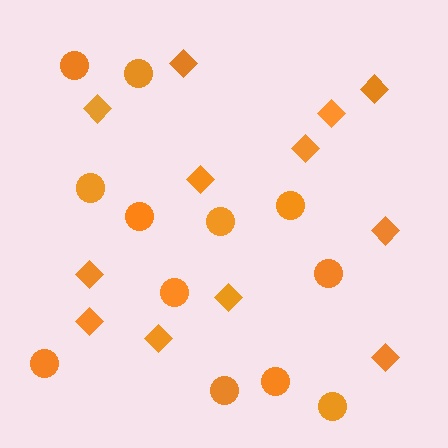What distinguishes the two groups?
There are 2 groups: one group of diamonds (12) and one group of circles (12).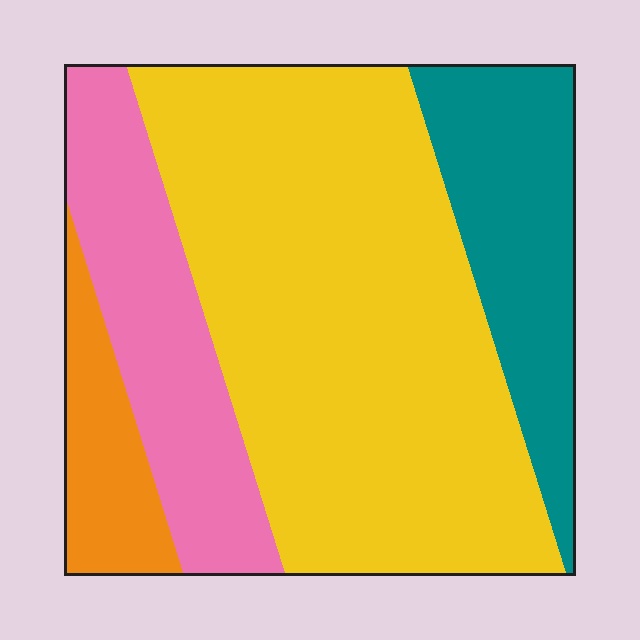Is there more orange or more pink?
Pink.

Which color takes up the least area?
Orange, at roughly 10%.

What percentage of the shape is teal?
Teal takes up about one sixth (1/6) of the shape.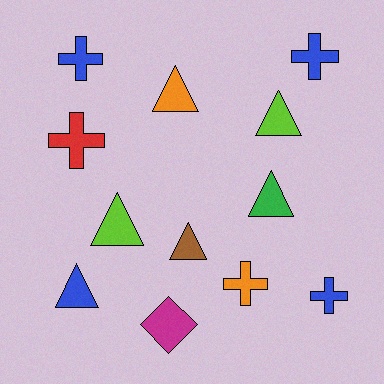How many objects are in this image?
There are 12 objects.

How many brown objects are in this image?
There is 1 brown object.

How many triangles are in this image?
There are 6 triangles.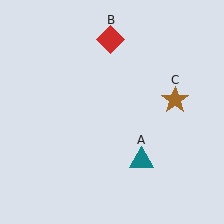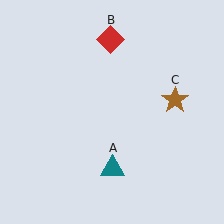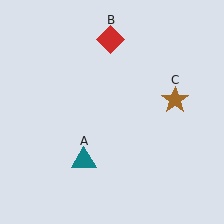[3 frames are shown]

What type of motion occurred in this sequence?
The teal triangle (object A) rotated clockwise around the center of the scene.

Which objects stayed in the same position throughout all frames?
Red diamond (object B) and brown star (object C) remained stationary.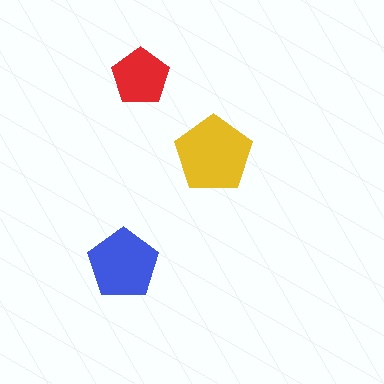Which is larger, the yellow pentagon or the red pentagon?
The yellow one.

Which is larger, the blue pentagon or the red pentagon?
The blue one.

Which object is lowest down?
The blue pentagon is bottommost.